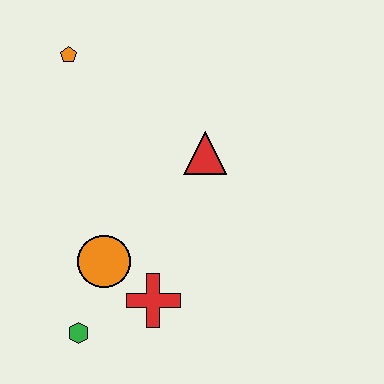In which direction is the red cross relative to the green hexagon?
The red cross is to the right of the green hexagon.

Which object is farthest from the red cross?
The orange pentagon is farthest from the red cross.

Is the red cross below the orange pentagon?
Yes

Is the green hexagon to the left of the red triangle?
Yes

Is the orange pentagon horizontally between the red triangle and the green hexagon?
No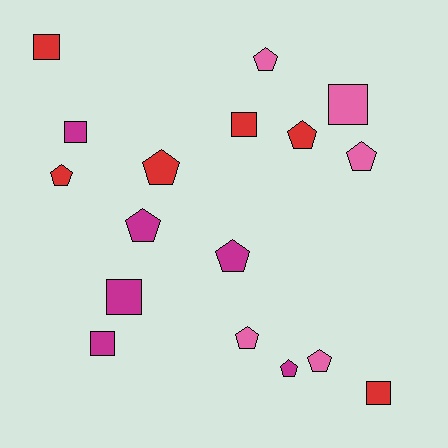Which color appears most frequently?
Red, with 6 objects.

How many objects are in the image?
There are 17 objects.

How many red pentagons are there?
There are 3 red pentagons.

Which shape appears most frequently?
Pentagon, with 10 objects.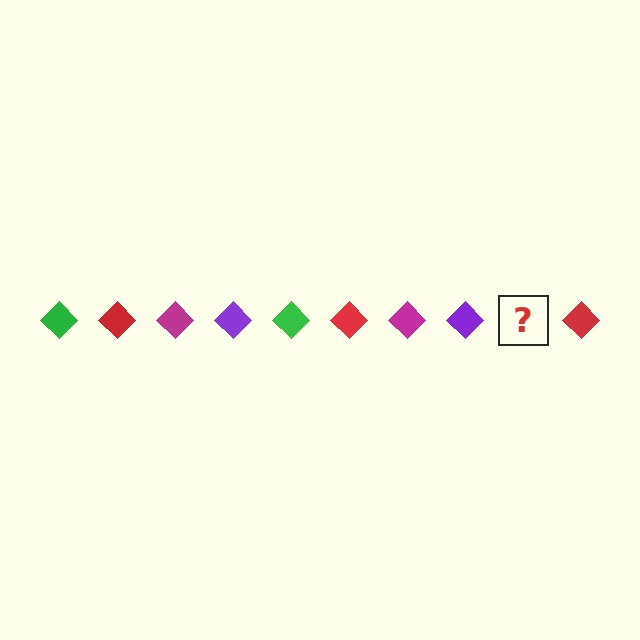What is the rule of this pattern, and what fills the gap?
The rule is that the pattern cycles through green, red, magenta, purple diamonds. The gap should be filled with a green diamond.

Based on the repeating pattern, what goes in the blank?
The blank should be a green diamond.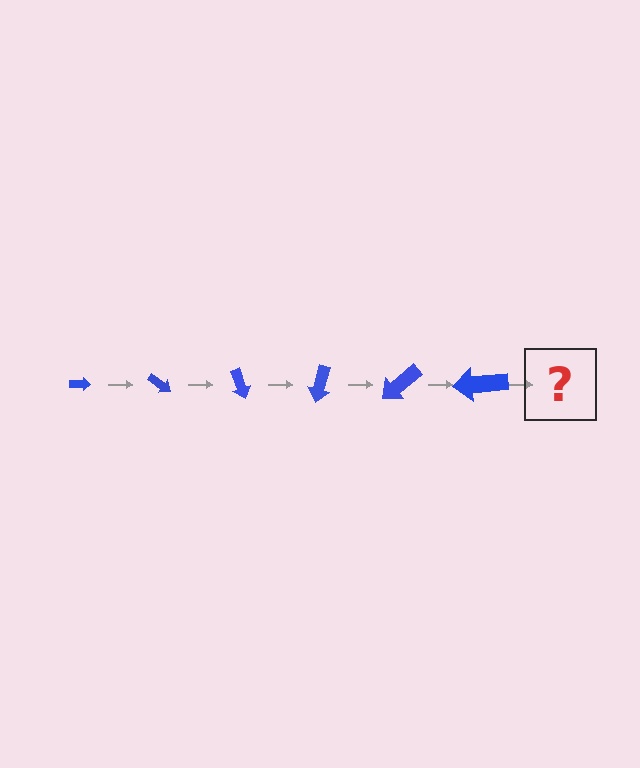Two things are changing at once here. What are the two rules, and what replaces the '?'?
The two rules are that the arrow grows larger each step and it rotates 35 degrees each step. The '?' should be an arrow, larger than the previous one and rotated 210 degrees from the start.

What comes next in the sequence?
The next element should be an arrow, larger than the previous one and rotated 210 degrees from the start.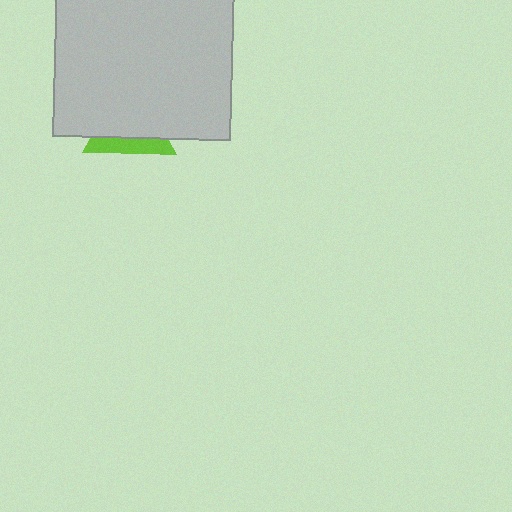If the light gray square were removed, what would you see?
You would see the complete lime triangle.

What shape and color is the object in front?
The object in front is a light gray square.